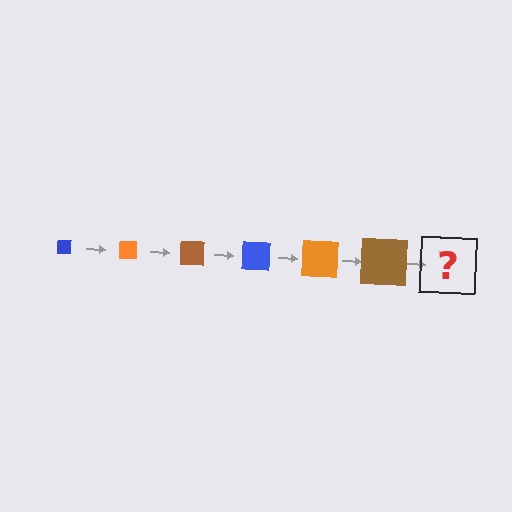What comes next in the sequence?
The next element should be a blue square, larger than the previous one.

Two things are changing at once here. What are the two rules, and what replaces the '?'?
The two rules are that the square grows larger each step and the color cycles through blue, orange, and brown. The '?' should be a blue square, larger than the previous one.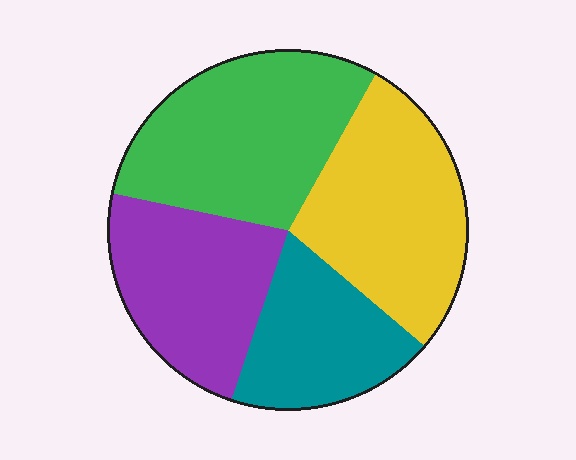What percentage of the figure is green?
Green takes up between a quarter and a half of the figure.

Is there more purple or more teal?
Purple.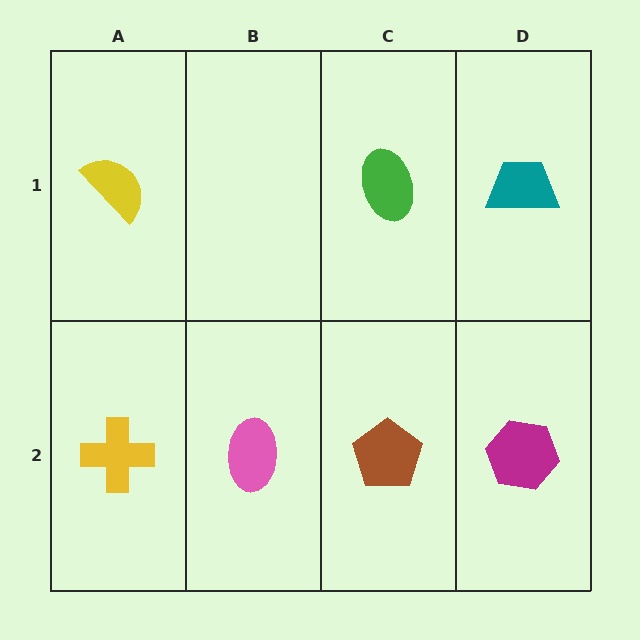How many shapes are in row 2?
4 shapes.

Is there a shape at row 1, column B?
No, that cell is empty.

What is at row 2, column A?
A yellow cross.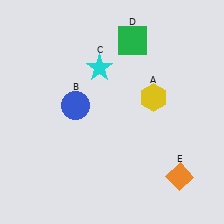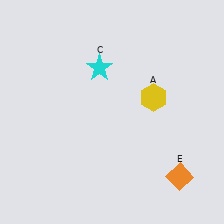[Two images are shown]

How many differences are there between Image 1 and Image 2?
There are 2 differences between the two images.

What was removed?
The blue circle (B), the green square (D) were removed in Image 2.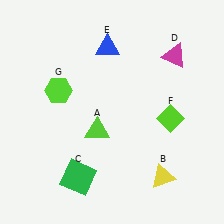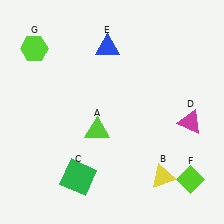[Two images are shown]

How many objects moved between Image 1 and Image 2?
3 objects moved between the two images.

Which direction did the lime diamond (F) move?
The lime diamond (F) moved down.